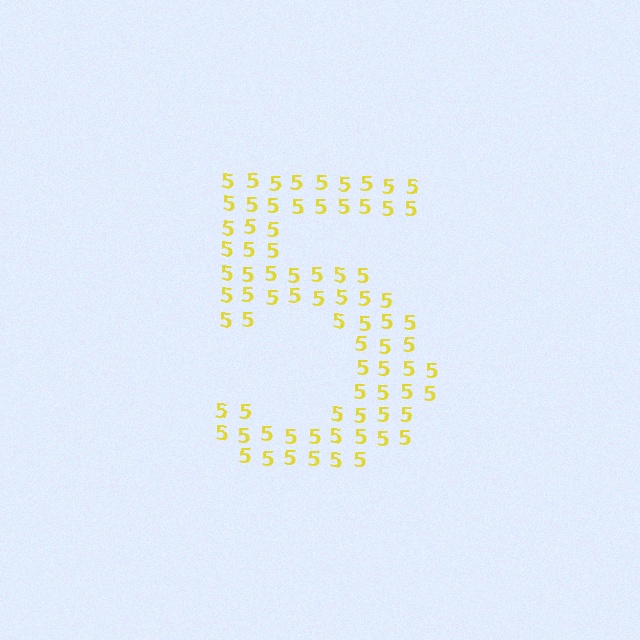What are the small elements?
The small elements are digit 5's.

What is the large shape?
The large shape is the digit 5.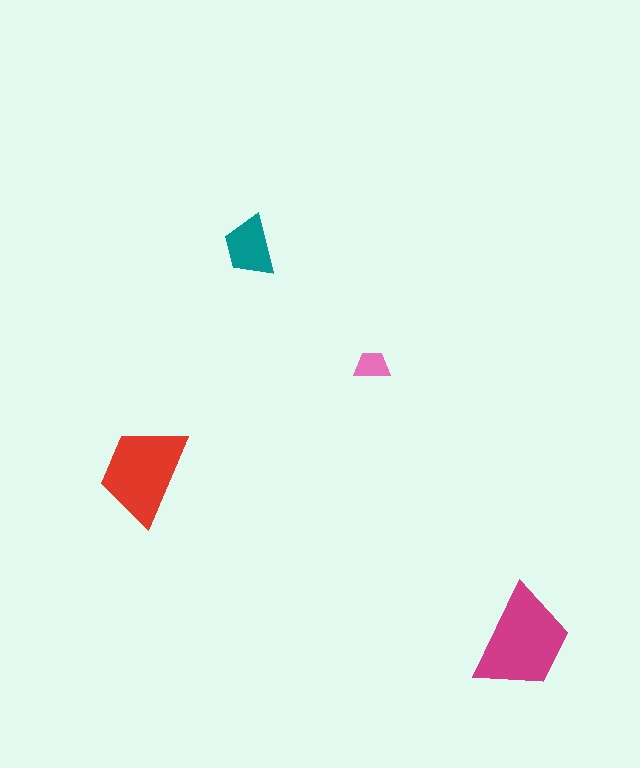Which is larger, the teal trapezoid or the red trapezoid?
The red one.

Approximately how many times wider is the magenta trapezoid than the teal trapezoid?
About 1.5 times wider.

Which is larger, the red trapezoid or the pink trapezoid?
The red one.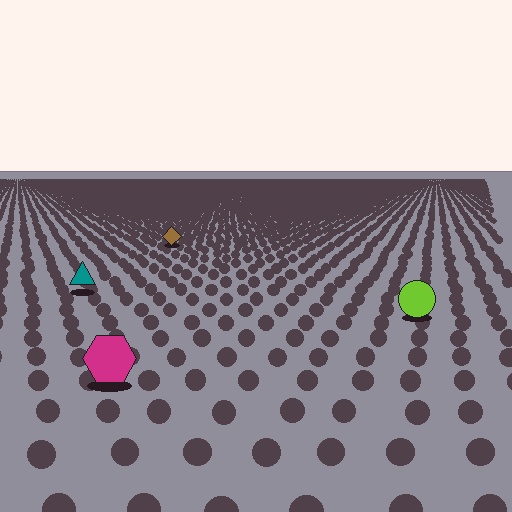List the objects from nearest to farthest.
From nearest to farthest: the magenta hexagon, the lime circle, the teal triangle, the brown diamond.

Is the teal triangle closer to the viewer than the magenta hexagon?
No. The magenta hexagon is closer — you can tell from the texture gradient: the ground texture is coarser near it.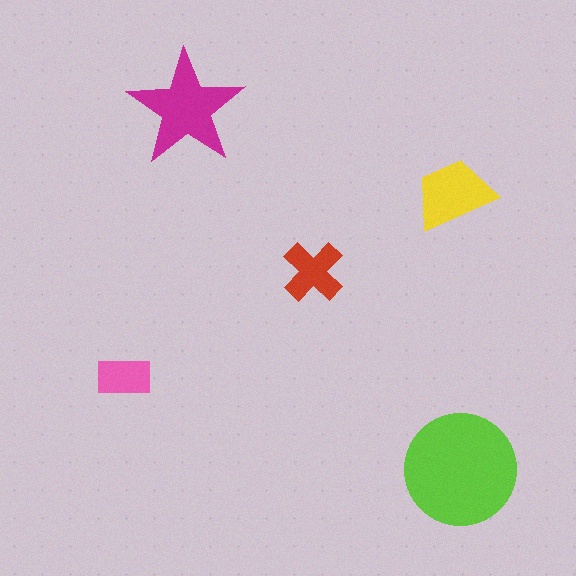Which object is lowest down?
The lime circle is bottommost.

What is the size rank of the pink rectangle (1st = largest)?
5th.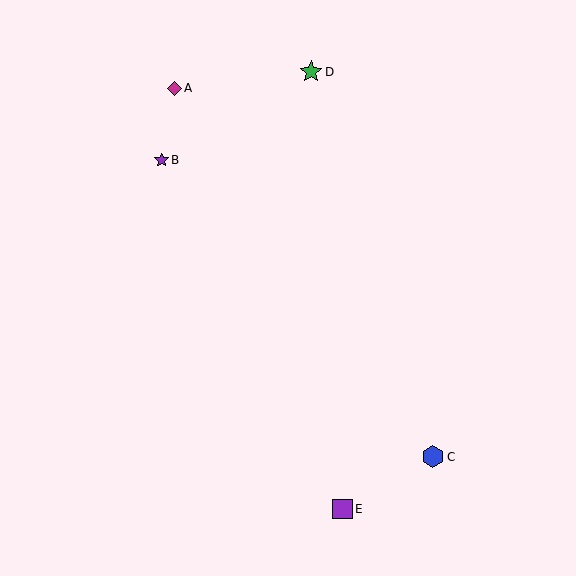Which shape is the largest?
The green star (labeled D) is the largest.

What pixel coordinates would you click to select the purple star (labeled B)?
Click at (161, 160) to select the purple star B.